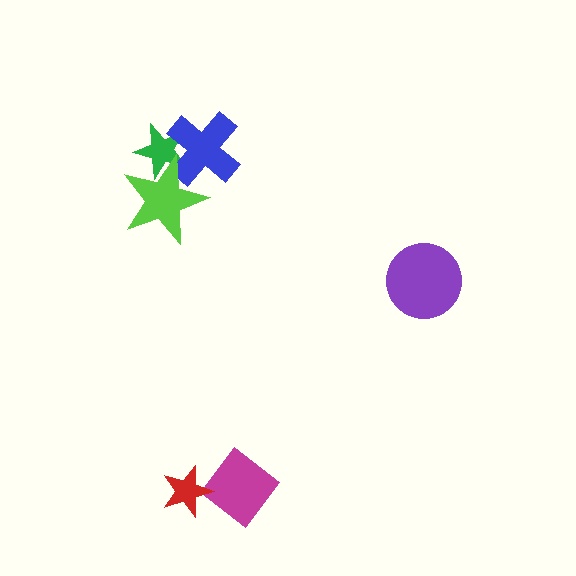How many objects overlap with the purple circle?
0 objects overlap with the purple circle.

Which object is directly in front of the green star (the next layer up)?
The blue cross is directly in front of the green star.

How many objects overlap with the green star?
2 objects overlap with the green star.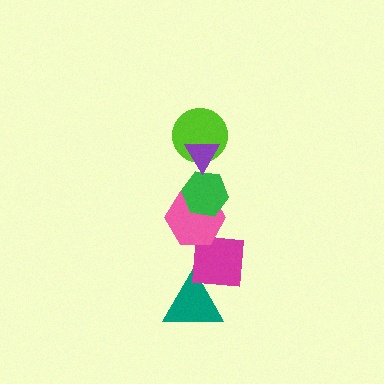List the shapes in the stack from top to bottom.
From top to bottom: the purple triangle, the lime circle, the green hexagon, the pink hexagon, the magenta square, the teal triangle.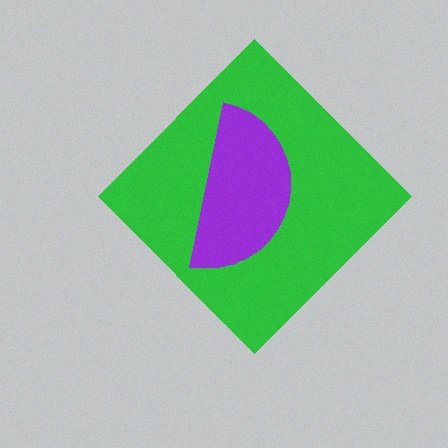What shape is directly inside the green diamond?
The purple semicircle.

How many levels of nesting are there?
2.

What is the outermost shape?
The green diamond.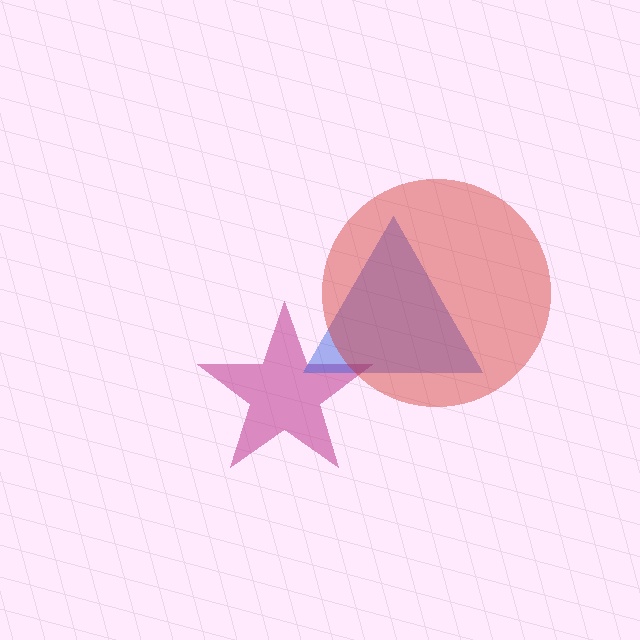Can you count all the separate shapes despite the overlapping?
Yes, there are 3 separate shapes.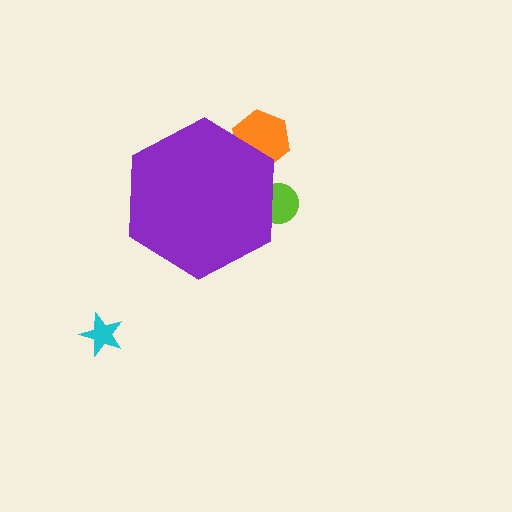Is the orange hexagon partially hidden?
Yes, the orange hexagon is partially hidden behind the purple hexagon.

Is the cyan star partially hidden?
No, the cyan star is fully visible.